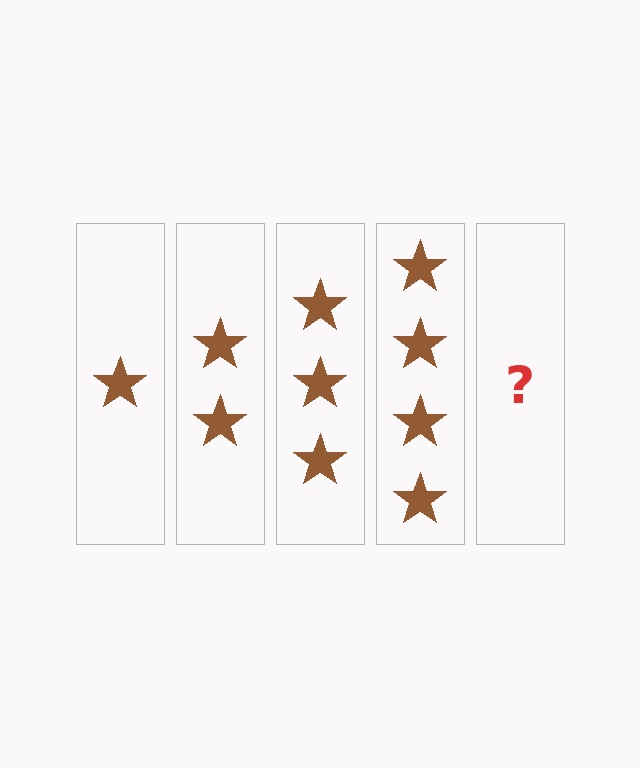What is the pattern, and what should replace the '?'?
The pattern is that each step adds one more star. The '?' should be 5 stars.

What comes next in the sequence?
The next element should be 5 stars.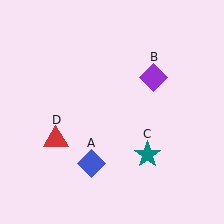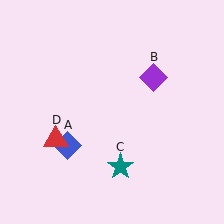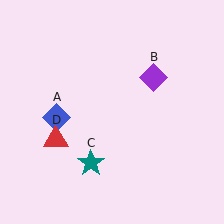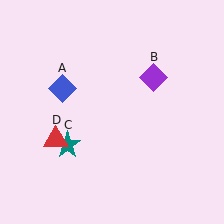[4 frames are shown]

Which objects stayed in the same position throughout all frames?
Purple diamond (object B) and red triangle (object D) remained stationary.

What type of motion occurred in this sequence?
The blue diamond (object A), teal star (object C) rotated clockwise around the center of the scene.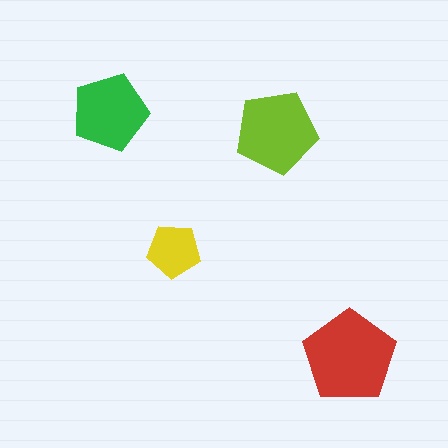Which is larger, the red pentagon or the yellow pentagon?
The red one.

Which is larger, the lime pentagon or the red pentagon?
The red one.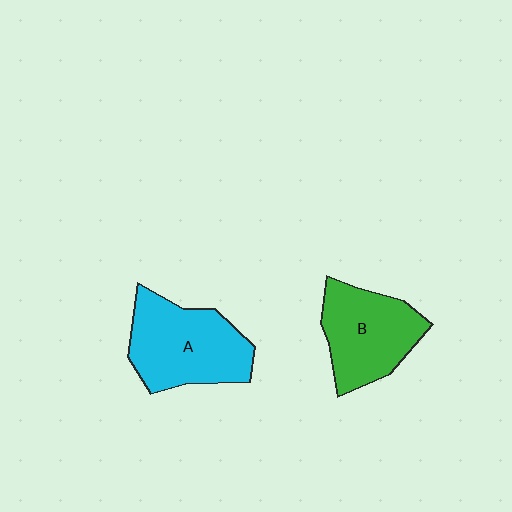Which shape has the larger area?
Shape A (cyan).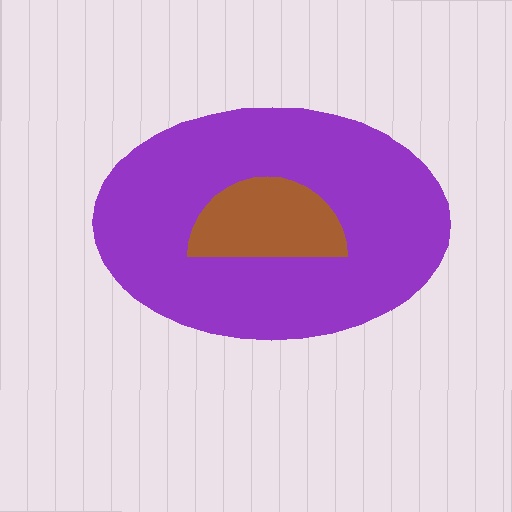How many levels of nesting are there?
2.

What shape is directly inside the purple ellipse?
The brown semicircle.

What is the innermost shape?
The brown semicircle.